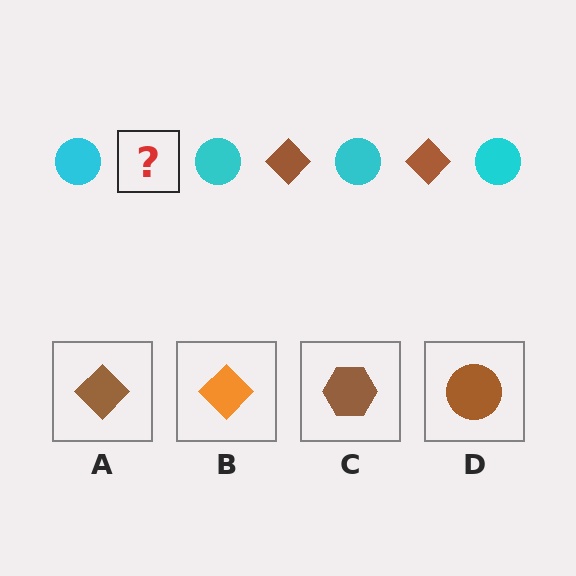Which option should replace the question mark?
Option A.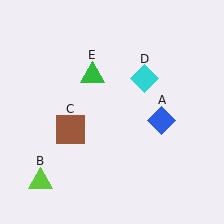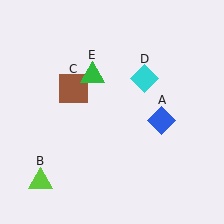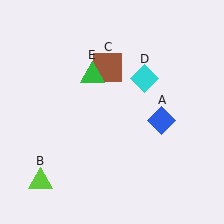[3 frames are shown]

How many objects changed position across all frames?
1 object changed position: brown square (object C).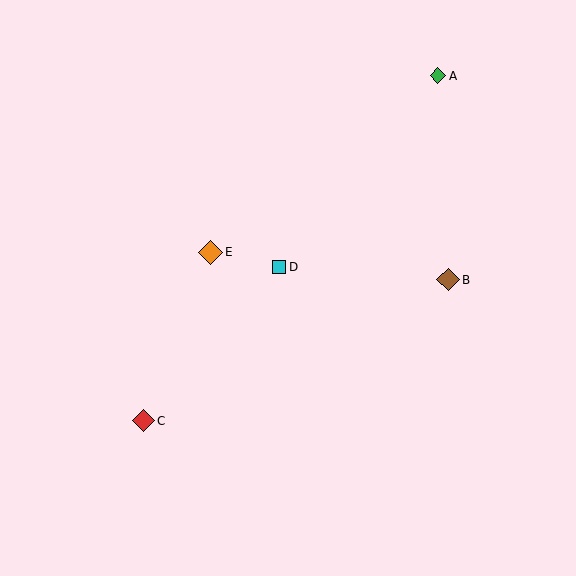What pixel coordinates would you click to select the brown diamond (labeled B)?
Click at (448, 280) to select the brown diamond B.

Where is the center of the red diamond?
The center of the red diamond is at (143, 421).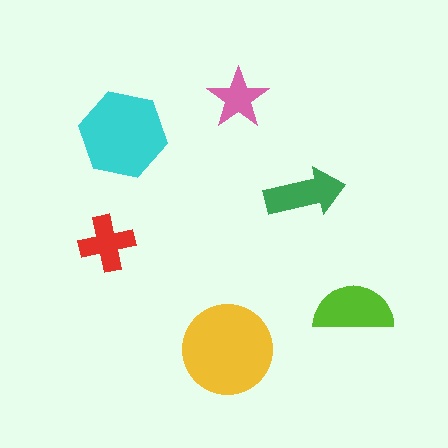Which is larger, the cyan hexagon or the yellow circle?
The yellow circle.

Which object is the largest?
The yellow circle.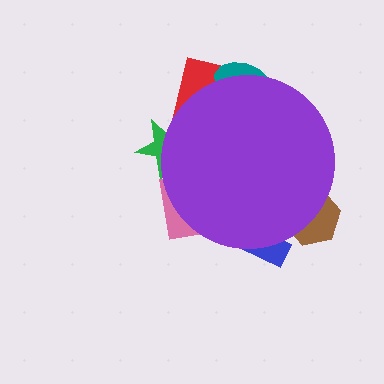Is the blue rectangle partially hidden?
Yes, the blue rectangle is partially hidden behind the purple circle.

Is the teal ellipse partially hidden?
Yes, the teal ellipse is partially hidden behind the purple circle.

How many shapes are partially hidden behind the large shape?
6 shapes are partially hidden.